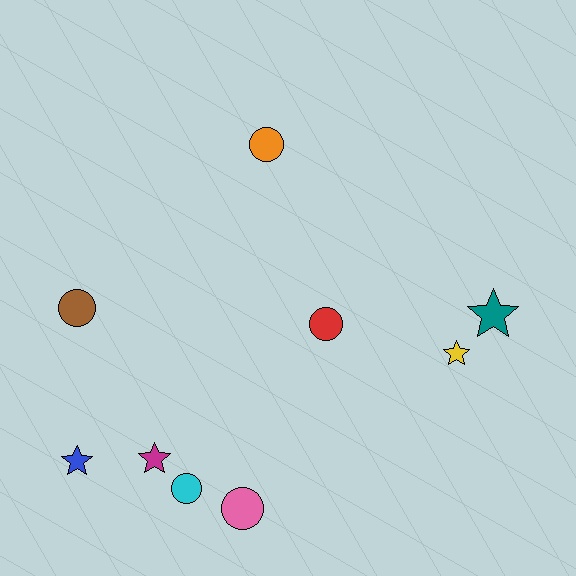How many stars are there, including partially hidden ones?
There are 4 stars.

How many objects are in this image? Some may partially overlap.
There are 9 objects.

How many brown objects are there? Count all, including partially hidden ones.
There is 1 brown object.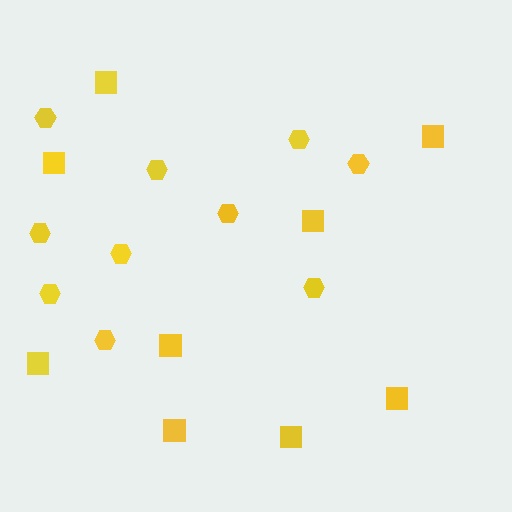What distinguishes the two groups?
There are 2 groups: one group of squares (9) and one group of hexagons (10).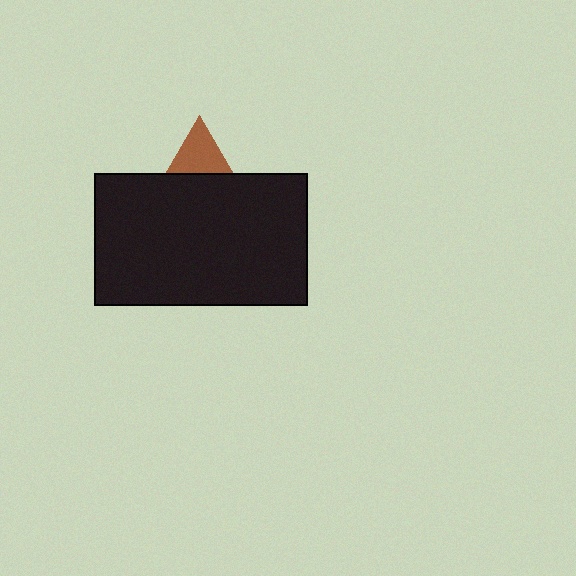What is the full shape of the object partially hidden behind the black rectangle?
The partially hidden object is a brown triangle.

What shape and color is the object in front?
The object in front is a black rectangle.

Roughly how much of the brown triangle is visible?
A small part of it is visible (roughly 30%).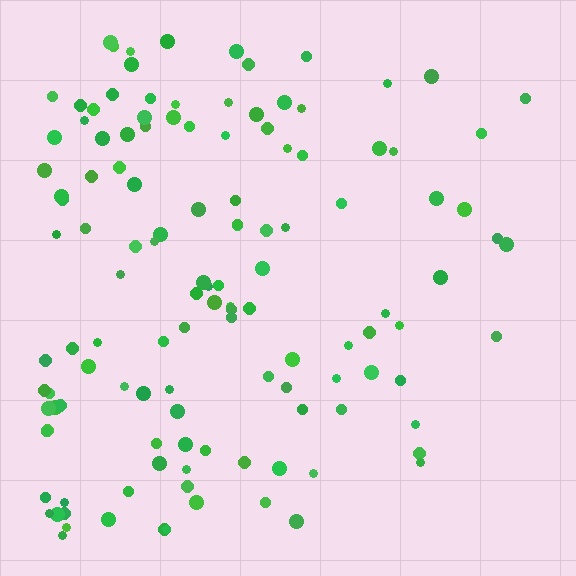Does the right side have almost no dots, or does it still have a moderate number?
Still a moderate number, just noticeably fewer than the left.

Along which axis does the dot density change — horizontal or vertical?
Horizontal.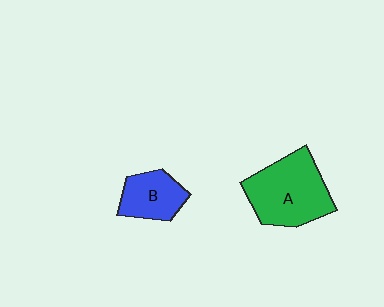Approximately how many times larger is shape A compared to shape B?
Approximately 1.8 times.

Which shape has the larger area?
Shape A (green).